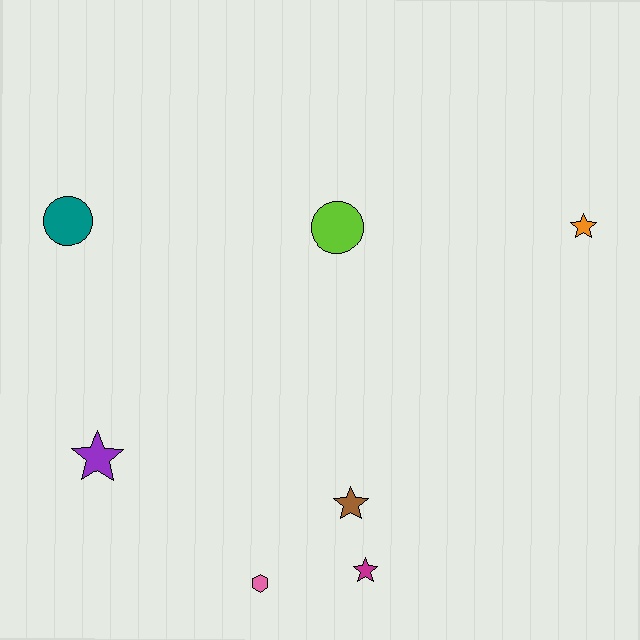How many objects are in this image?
There are 7 objects.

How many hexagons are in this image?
There is 1 hexagon.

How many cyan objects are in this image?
There are no cyan objects.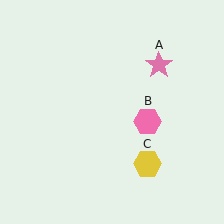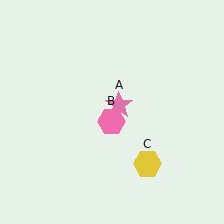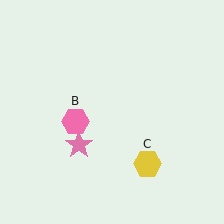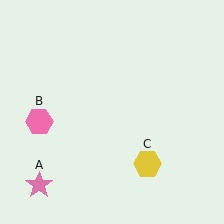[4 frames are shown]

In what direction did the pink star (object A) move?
The pink star (object A) moved down and to the left.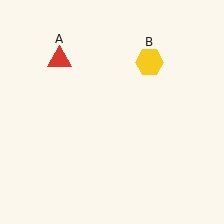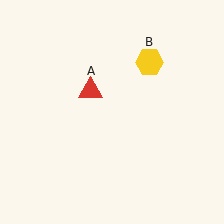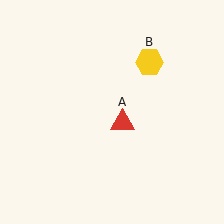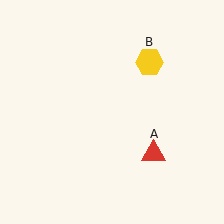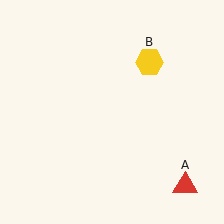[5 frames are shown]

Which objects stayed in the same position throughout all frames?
Yellow hexagon (object B) remained stationary.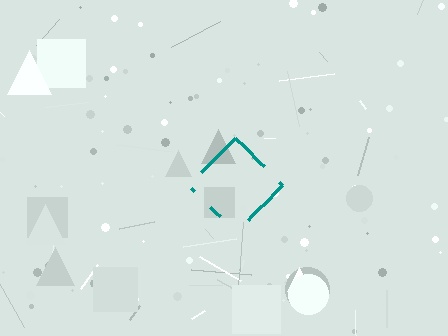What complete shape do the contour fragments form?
The contour fragments form a diamond.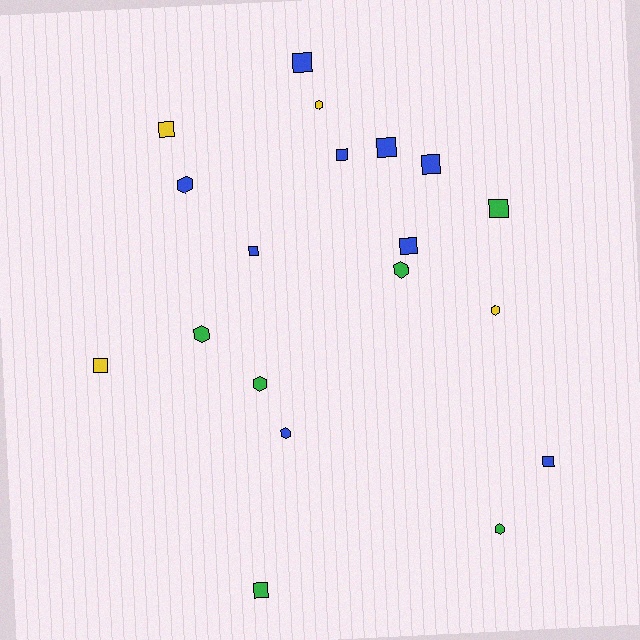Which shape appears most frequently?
Square, with 11 objects.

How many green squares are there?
There are 2 green squares.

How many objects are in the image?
There are 19 objects.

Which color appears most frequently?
Blue, with 9 objects.